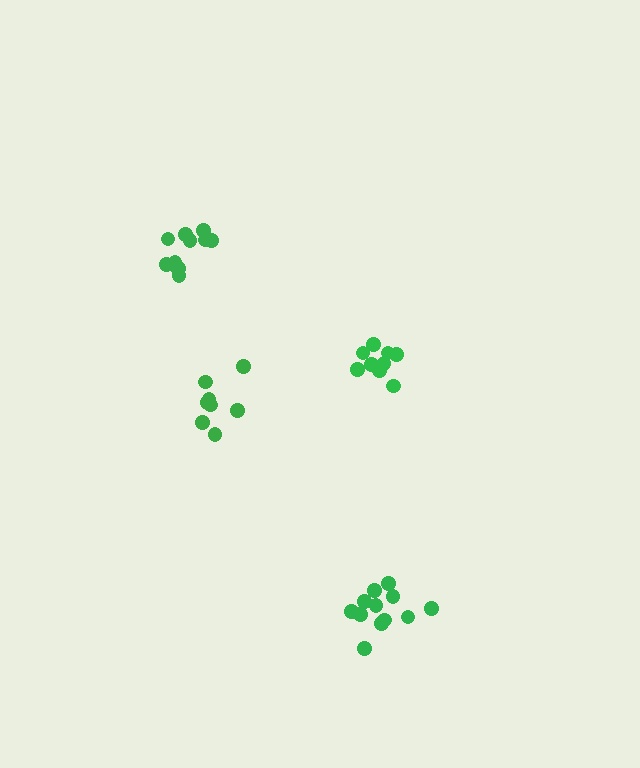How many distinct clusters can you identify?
There are 4 distinct clusters.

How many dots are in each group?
Group 1: 8 dots, Group 2: 12 dots, Group 3: 9 dots, Group 4: 12 dots (41 total).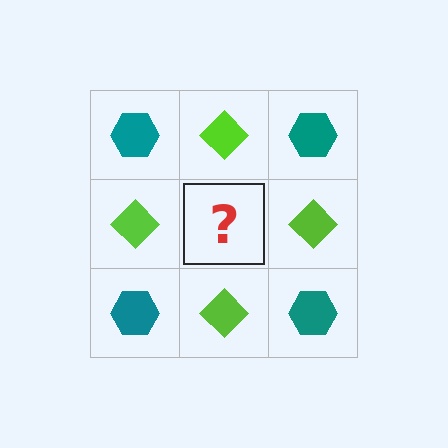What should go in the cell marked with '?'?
The missing cell should contain a teal hexagon.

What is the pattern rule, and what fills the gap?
The rule is that it alternates teal hexagon and lime diamond in a checkerboard pattern. The gap should be filled with a teal hexagon.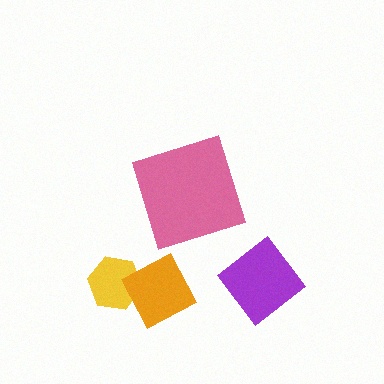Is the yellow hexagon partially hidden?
Yes, it is partially covered by another shape.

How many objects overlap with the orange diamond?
1 object overlaps with the orange diamond.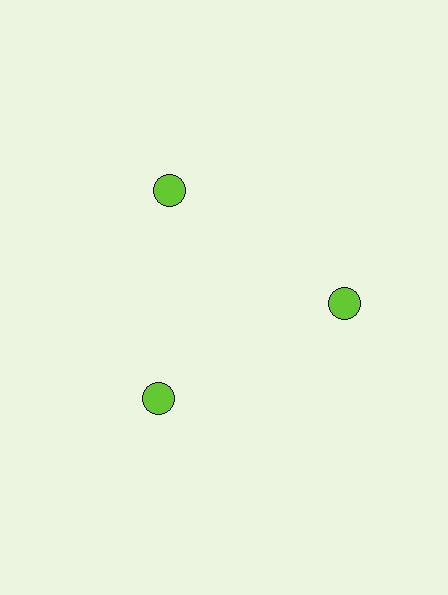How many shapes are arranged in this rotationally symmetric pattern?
There are 3 shapes, arranged in 3 groups of 1.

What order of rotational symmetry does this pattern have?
This pattern has 3-fold rotational symmetry.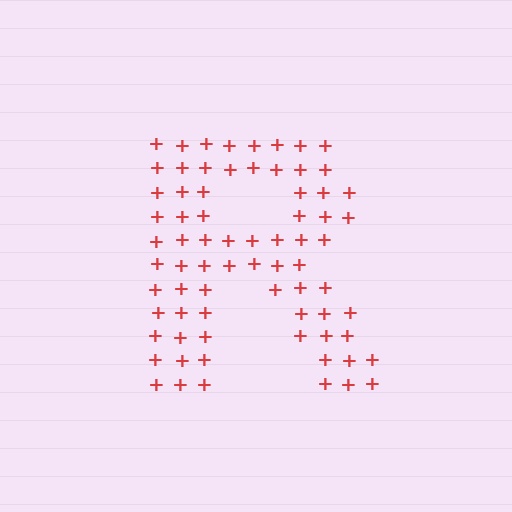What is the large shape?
The large shape is the letter R.